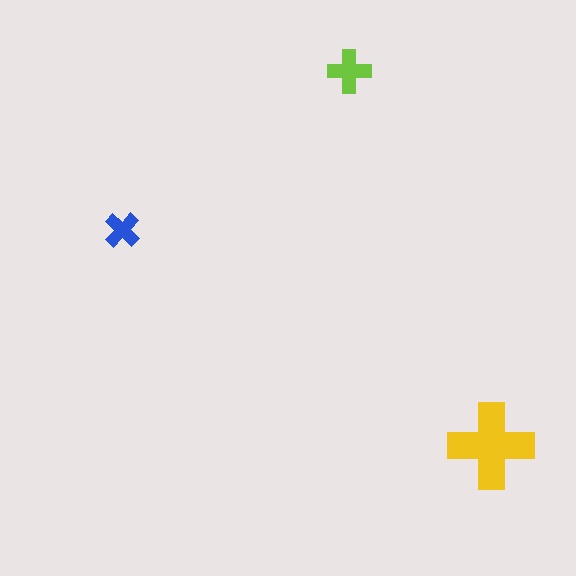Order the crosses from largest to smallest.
the yellow one, the lime one, the blue one.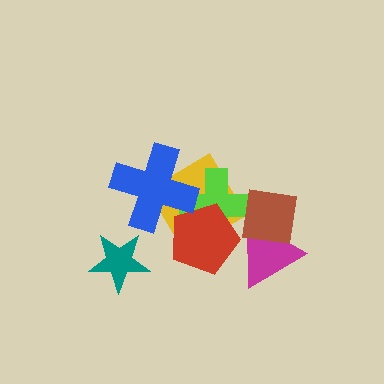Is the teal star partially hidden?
No, no other shape covers it.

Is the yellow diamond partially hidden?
Yes, it is partially covered by another shape.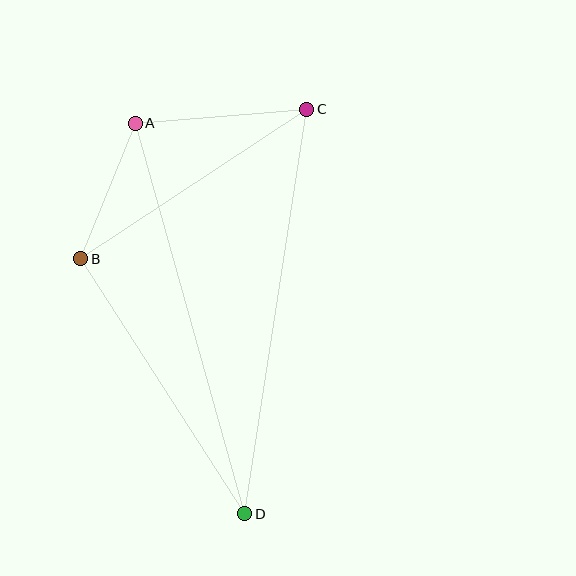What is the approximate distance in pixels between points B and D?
The distance between B and D is approximately 303 pixels.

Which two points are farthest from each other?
Points C and D are farthest from each other.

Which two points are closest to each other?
Points A and B are closest to each other.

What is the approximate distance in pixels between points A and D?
The distance between A and D is approximately 405 pixels.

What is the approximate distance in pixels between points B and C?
The distance between B and C is approximately 271 pixels.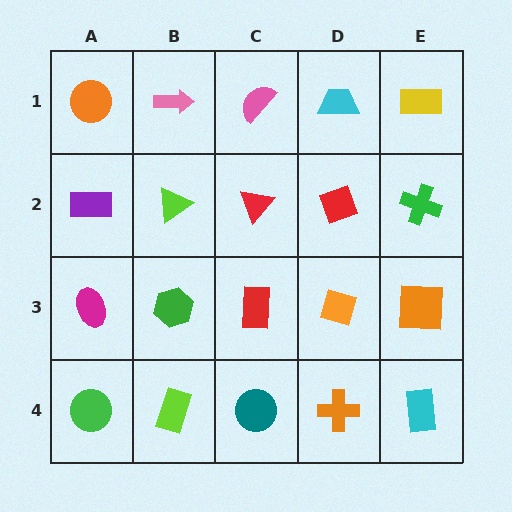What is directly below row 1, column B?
A lime triangle.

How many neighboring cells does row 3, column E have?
3.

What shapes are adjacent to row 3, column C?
A red triangle (row 2, column C), a teal circle (row 4, column C), a green hexagon (row 3, column B), an orange diamond (row 3, column D).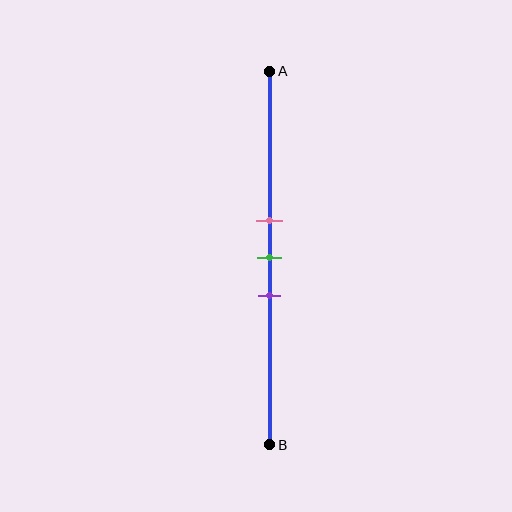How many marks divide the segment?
There are 3 marks dividing the segment.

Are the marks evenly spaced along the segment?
Yes, the marks are approximately evenly spaced.